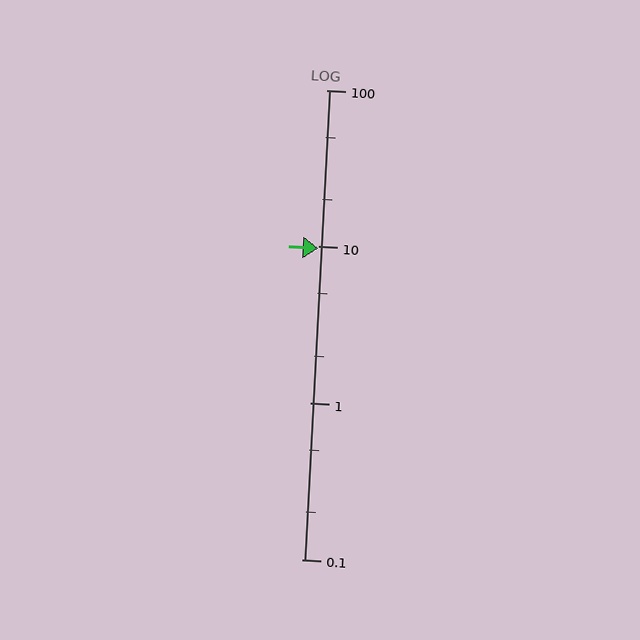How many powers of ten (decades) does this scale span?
The scale spans 3 decades, from 0.1 to 100.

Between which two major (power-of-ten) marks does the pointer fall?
The pointer is between 1 and 10.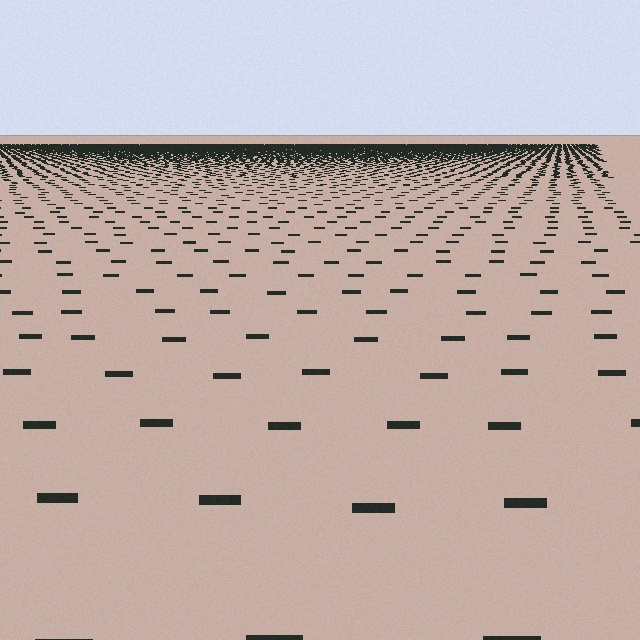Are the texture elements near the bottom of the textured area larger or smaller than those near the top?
Larger. Near the bottom, elements are closer to the viewer and appear at a bigger on-screen size.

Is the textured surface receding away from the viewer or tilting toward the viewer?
The surface is receding away from the viewer. Texture elements get smaller and denser toward the top.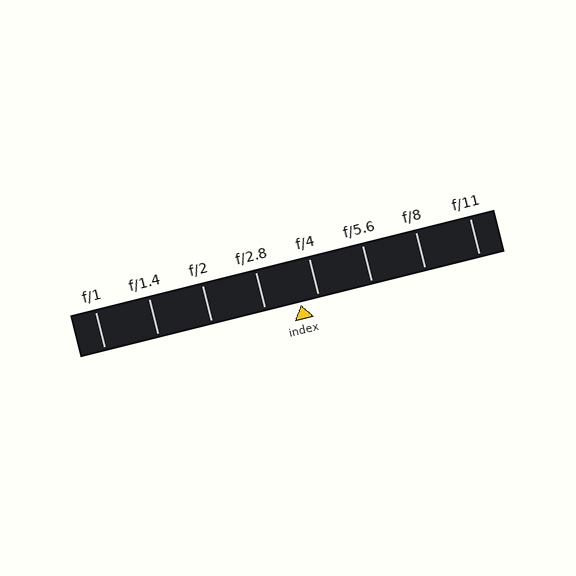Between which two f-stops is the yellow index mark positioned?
The index mark is between f/2.8 and f/4.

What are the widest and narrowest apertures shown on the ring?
The widest aperture shown is f/1 and the narrowest is f/11.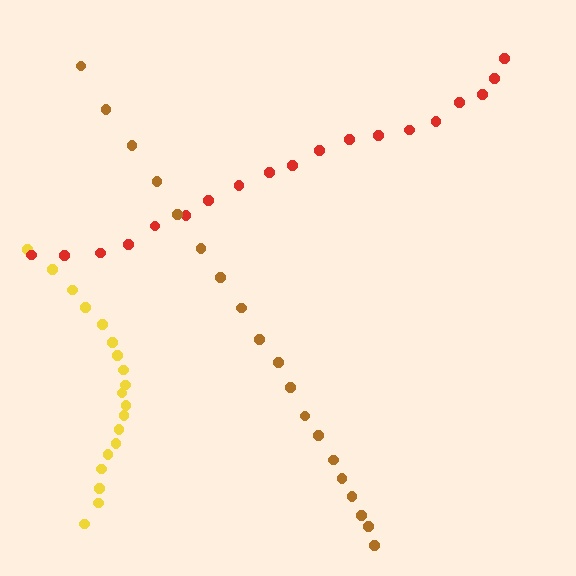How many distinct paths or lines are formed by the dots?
There are 3 distinct paths.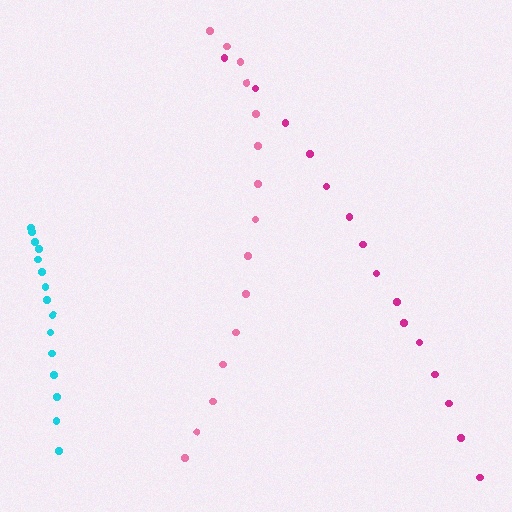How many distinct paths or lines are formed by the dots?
There are 3 distinct paths.